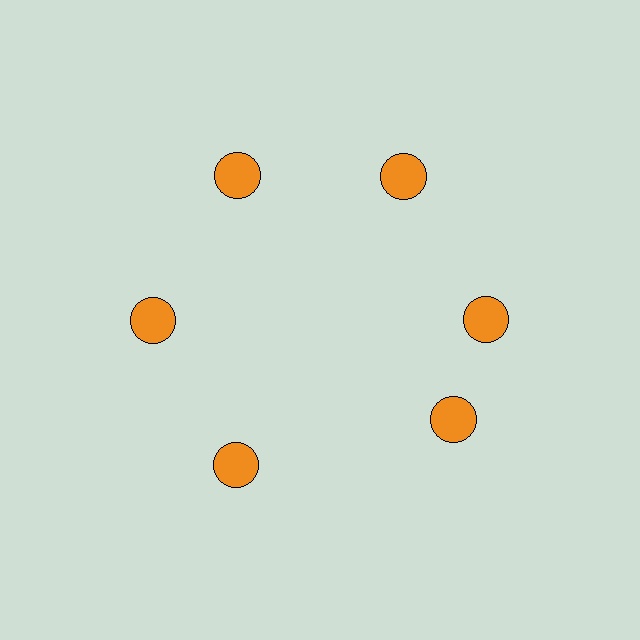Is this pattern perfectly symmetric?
No. The 6 orange circles are arranged in a ring, but one element near the 5 o'clock position is rotated out of alignment along the ring, breaking the 6-fold rotational symmetry.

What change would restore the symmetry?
The symmetry would be restored by rotating it back into even spacing with its neighbors so that all 6 circles sit at equal angles and equal distance from the center.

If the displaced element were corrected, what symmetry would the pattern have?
It would have 6-fold rotational symmetry — the pattern would map onto itself every 60 degrees.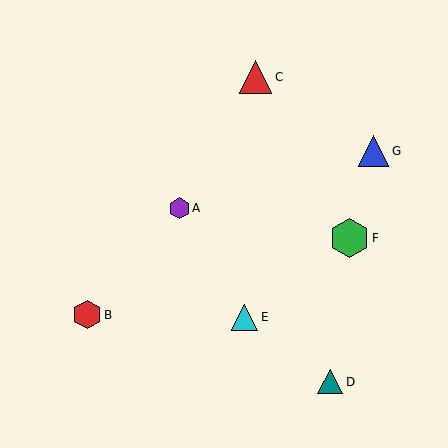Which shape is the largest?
The green hexagon (labeled F) is the largest.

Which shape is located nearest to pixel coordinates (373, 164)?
The blue triangle (labeled G) at (373, 151) is nearest to that location.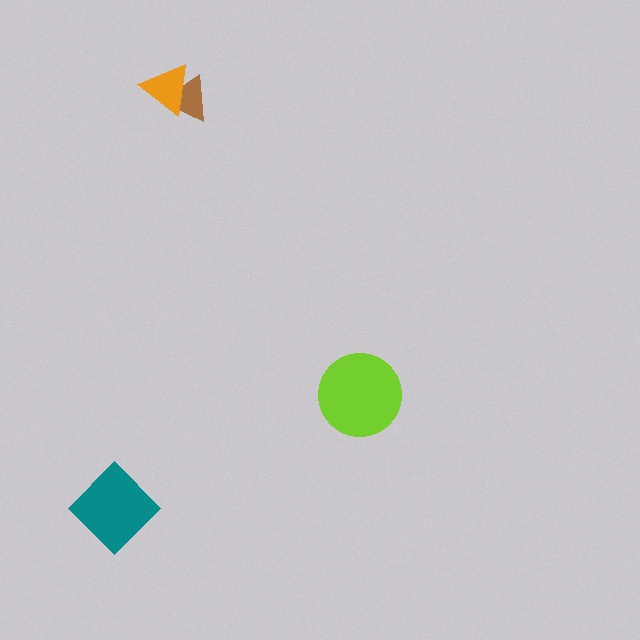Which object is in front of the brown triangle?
The orange triangle is in front of the brown triangle.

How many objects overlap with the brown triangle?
1 object overlaps with the brown triangle.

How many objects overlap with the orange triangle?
1 object overlaps with the orange triangle.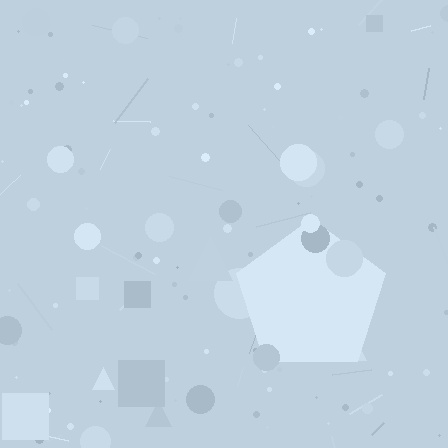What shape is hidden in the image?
A pentagon is hidden in the image.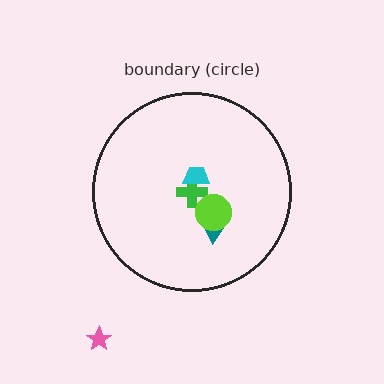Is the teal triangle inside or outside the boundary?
Inside.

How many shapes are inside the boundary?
4 inside, 1 outside.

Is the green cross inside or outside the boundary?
Inside.